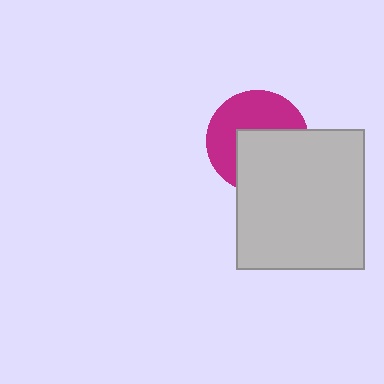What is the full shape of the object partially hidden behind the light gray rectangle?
The partially hidden object is a magenta circle.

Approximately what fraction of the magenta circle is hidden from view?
Roughly 48% of the magenta circle is hidden behind the light gray rectangle.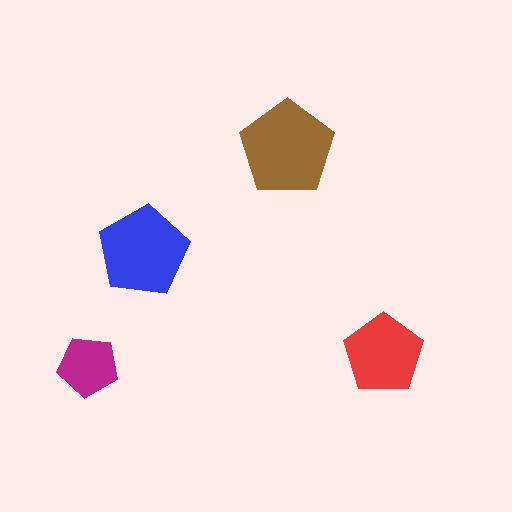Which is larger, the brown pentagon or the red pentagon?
The brown one.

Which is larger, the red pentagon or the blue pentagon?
The blue one.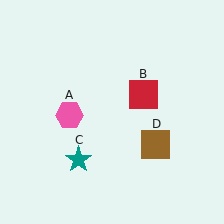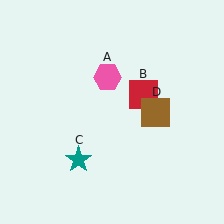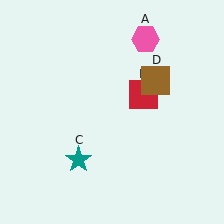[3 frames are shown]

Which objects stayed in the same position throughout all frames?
Red square (object B) and teal star (object C) remained stationary.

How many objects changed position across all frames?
2 objects changed position: pink hexagon (object A), brown square (object D).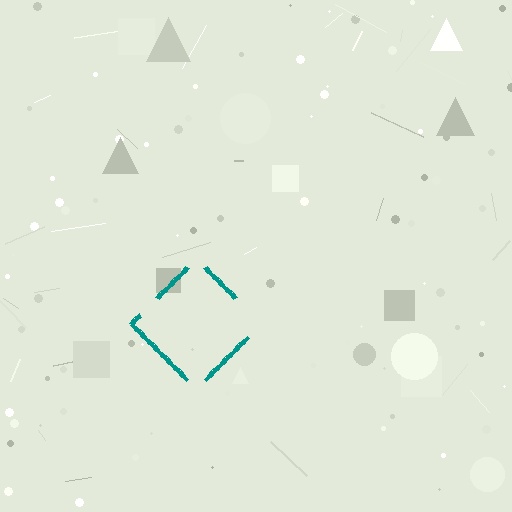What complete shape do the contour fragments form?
The contour fragments form a diamond.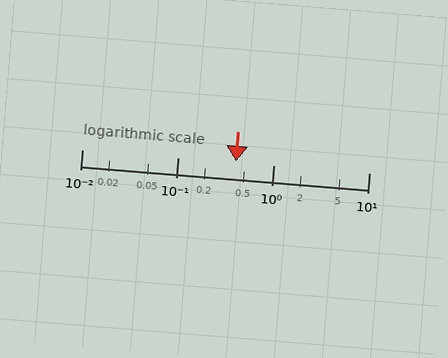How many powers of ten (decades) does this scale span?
The scale spans 3 decades, from 0.01 to 10.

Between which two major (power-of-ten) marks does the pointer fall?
The pointer is between 0.1 and 1.